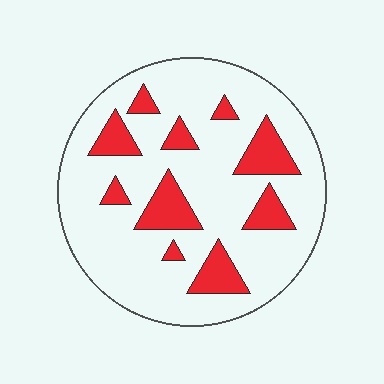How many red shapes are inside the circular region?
10.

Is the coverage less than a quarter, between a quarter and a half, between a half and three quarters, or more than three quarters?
Less than a quarter.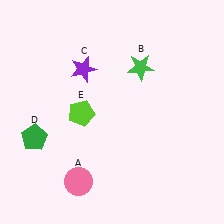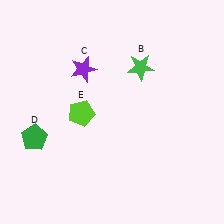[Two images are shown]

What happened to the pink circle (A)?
The pink circle (A) was removed in Image 2. It was in the bottom-left area of Image 1.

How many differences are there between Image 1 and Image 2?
There is 1 difference between the two images.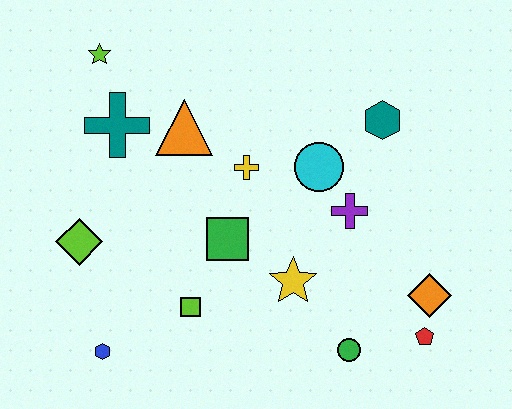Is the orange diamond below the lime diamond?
Yes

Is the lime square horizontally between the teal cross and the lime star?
No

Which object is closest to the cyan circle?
The purple cross is closest to the cyan circle.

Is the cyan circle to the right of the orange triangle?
Yes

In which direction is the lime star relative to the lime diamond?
The lime star is above the lime diamond.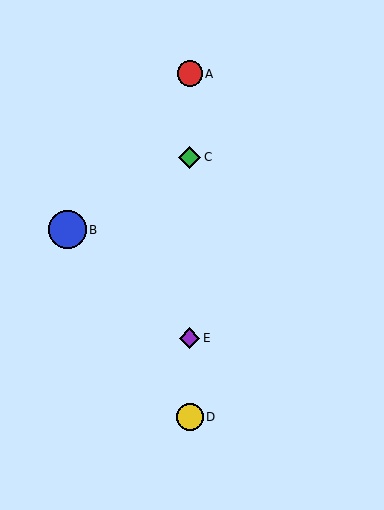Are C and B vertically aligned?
No, C is at x≈190 and B is at x≈67.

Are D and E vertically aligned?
Yes, both are at x≈190.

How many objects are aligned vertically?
4 objects (A, C, D, E) are aligned vertically.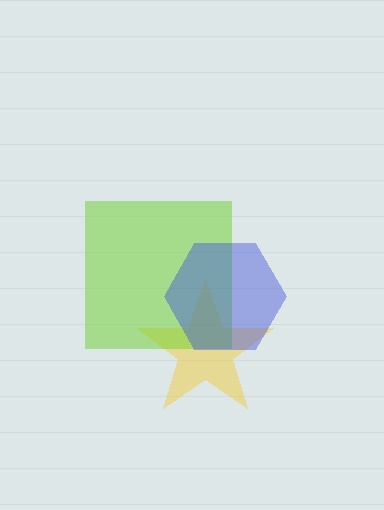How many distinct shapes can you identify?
There are 3 distinct shapes: a yellow star, a lime square, a blue hexagon.